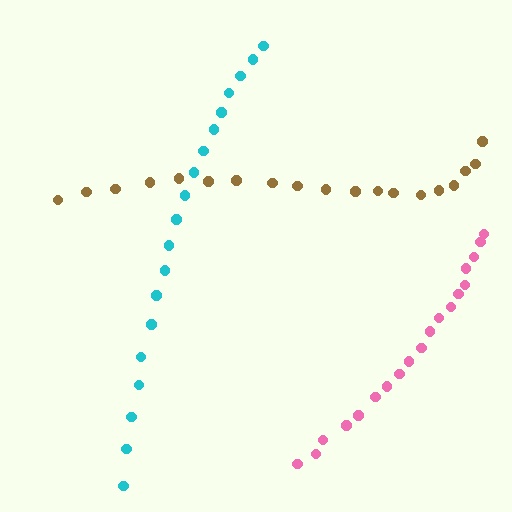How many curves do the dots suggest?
There are 3 distinct paths.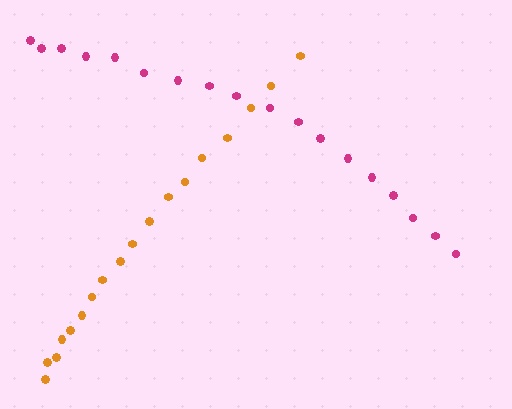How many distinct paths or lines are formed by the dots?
There are 2 distinct paths.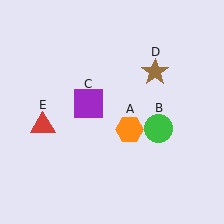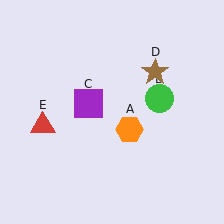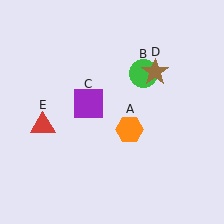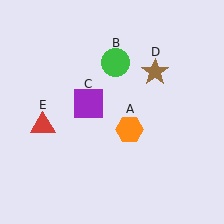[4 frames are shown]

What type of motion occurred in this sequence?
The green circle (object B) rotated counterclockwise around the center of the scene.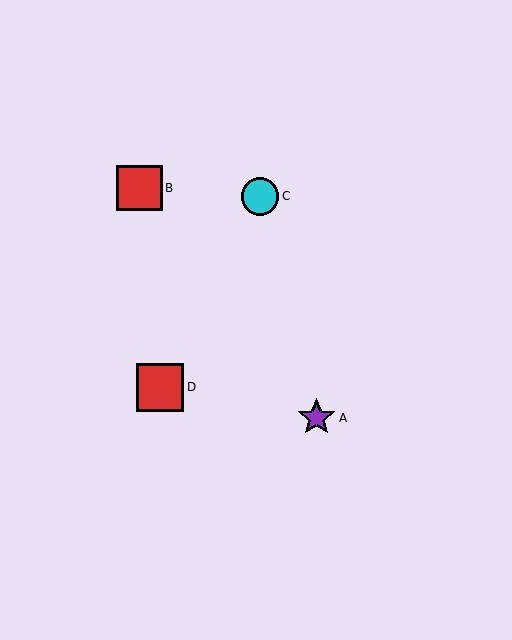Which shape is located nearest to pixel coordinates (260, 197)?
The cyan circle (labeled C) at (260, 196) is nearest to that location.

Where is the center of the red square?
The center of the red square is at (160, 387).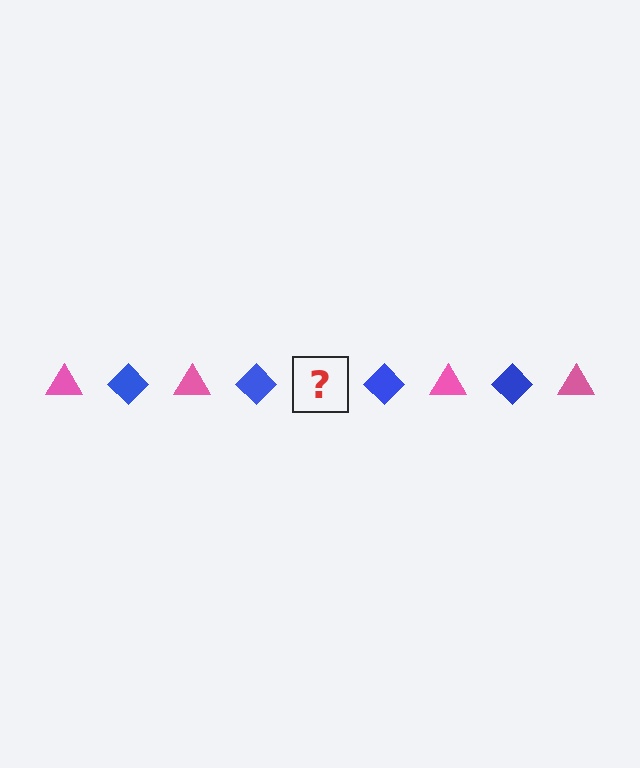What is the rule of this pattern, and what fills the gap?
The rule is that the pattern alternates between pink triangle and blue diamond. The gap should be filled with a pink triangle.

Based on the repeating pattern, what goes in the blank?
The blank should be a pink triangle.